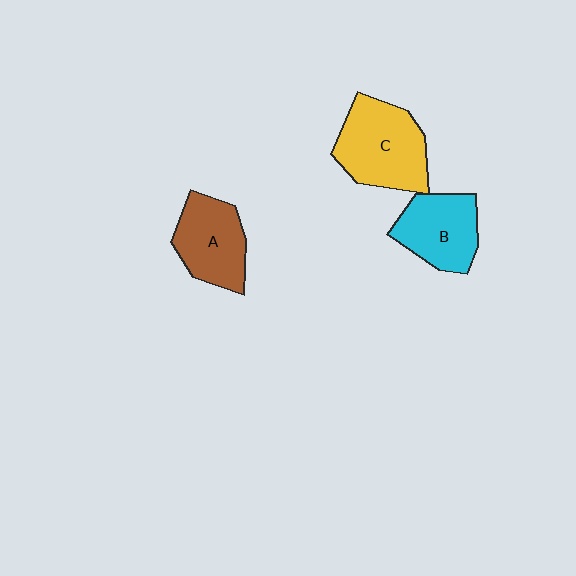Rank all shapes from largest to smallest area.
From largest to smallest: C (yellow), A (brown), B (cyan).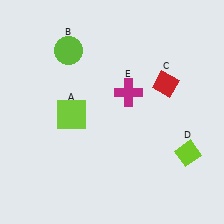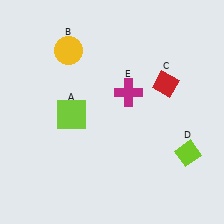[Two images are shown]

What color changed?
The circle (B) changed from lime in Image 1 to yellow in Image 2.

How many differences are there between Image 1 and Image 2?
There is 1 difference between the two images.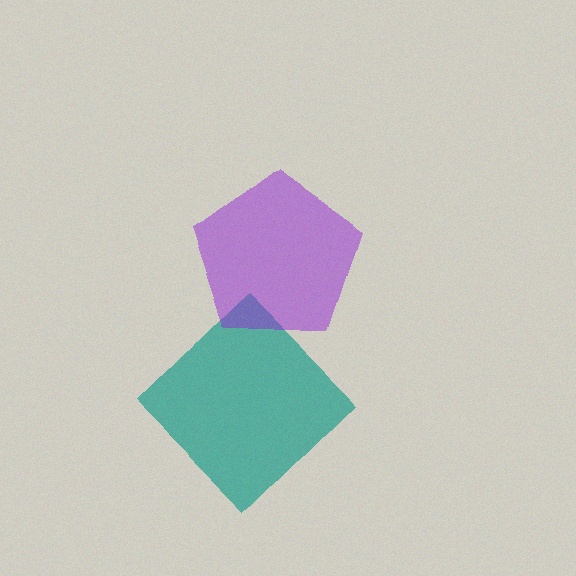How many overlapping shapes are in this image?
There are 2 overlapping shapes in the image.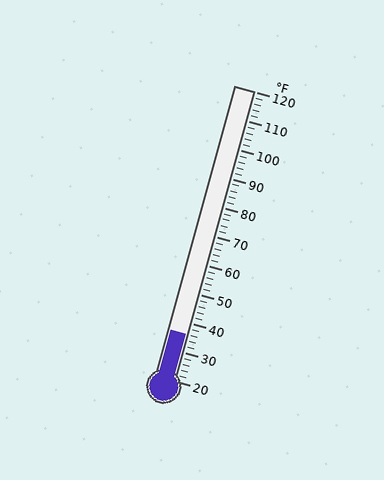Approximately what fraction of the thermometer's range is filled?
The thermometer is filled to approximately 15% of its range.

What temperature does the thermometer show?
The thermometer shows approximately 36°F.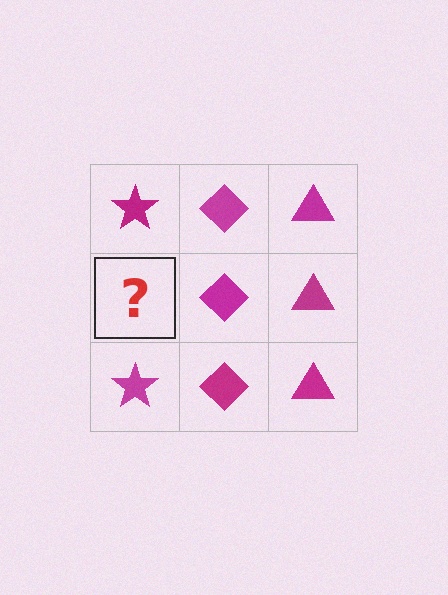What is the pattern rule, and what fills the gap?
The rule is that each column has a consistent shape. The gap should be filled with a magenta star.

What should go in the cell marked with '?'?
The missing cell should contain a magenta star.